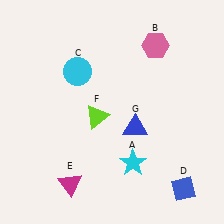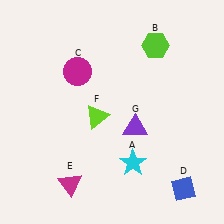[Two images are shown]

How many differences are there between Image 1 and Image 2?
There are 3 differences between the two images.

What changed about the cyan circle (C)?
In Image 1, C is cyan. In Image 2, it changed to magenta.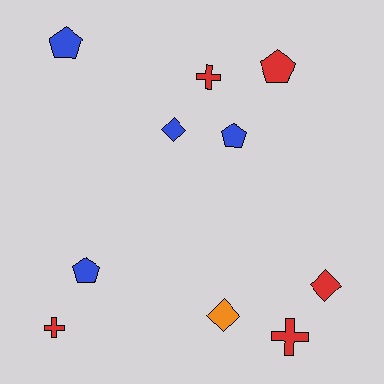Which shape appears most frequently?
Pentagon, with 4 objects.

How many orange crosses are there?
There are no orange crosses.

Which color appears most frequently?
Red, with 5 objects.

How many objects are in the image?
There are 10 objects.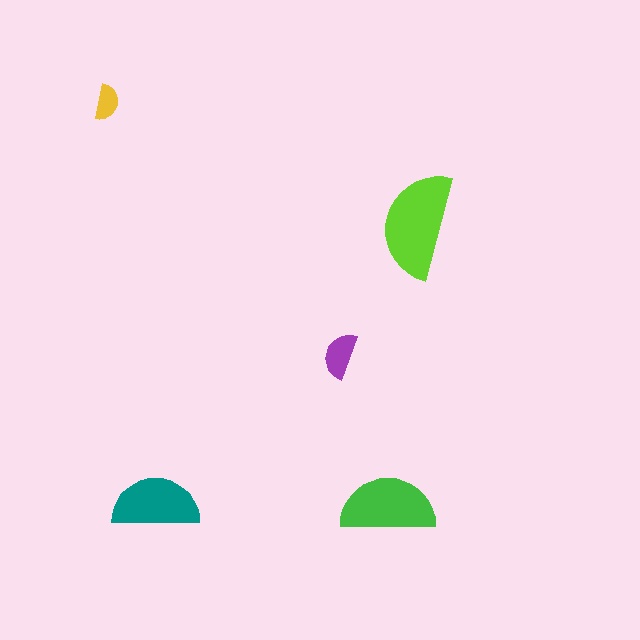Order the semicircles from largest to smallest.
the lime one, the green one, the teal one, the purple one, the yellow one.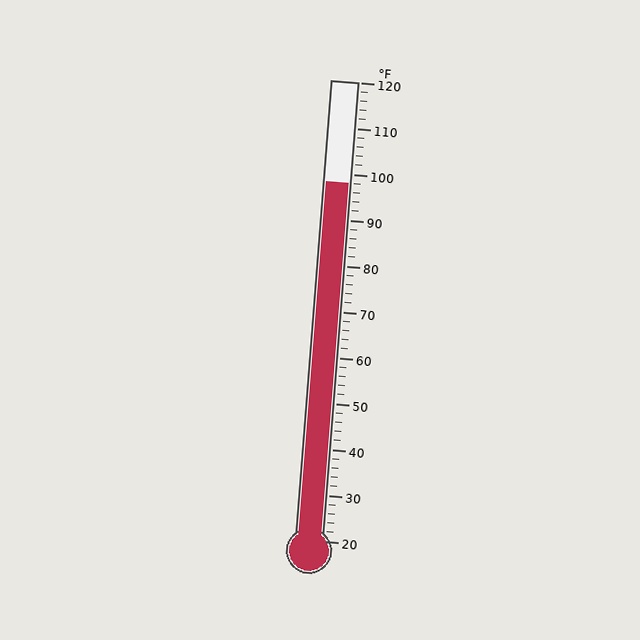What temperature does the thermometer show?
The thermometer shows approximately 98°F.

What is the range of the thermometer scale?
The thermometer scale ranges from 20°F to 120°F.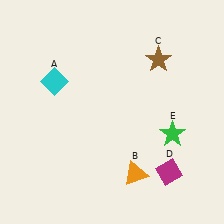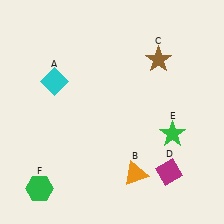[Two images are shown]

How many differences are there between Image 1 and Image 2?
There is 1 difference between the two images.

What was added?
A green hexagon (F) was added in Image 2.